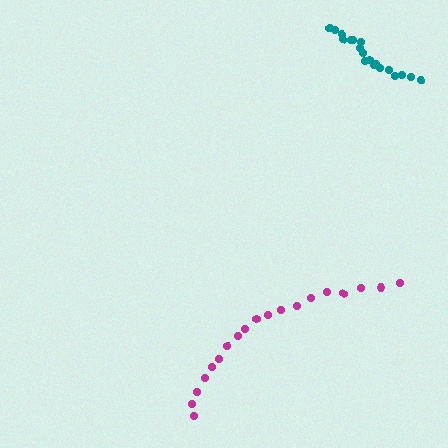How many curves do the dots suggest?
There are 2 distinct paths.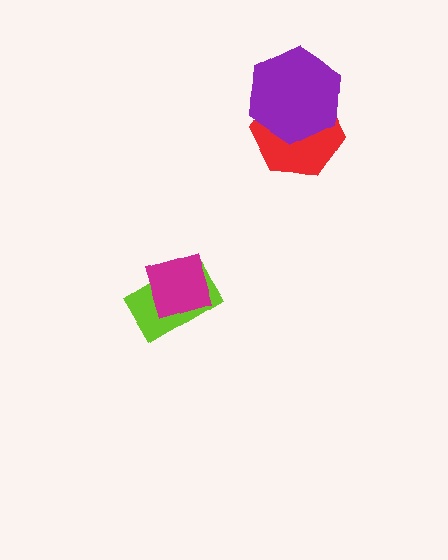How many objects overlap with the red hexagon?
1 object overlaps with the red hexagon.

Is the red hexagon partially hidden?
Yes, it is partially covered by another shape.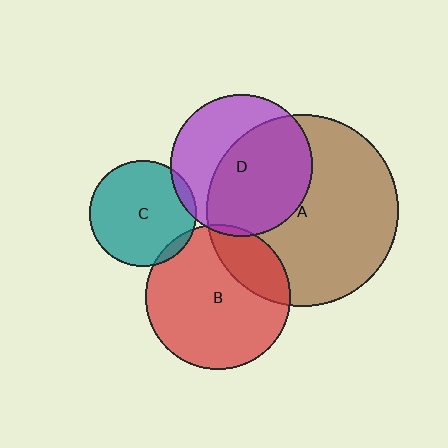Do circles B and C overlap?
Yes.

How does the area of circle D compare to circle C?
Approximately 1.8 times.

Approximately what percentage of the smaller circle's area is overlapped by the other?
Approximately 5%.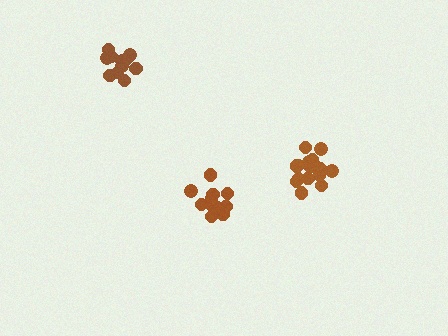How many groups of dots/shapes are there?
There are 3 groups.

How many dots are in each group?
Group 1: 17 dots, Group 2: 11 dots, Group 3: 11 dots (39 total).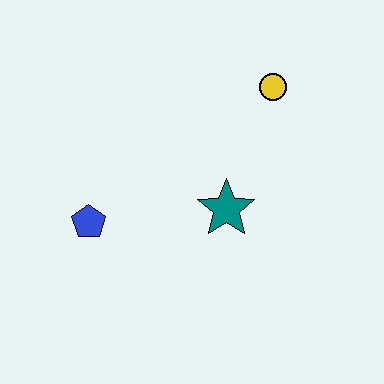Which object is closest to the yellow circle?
The teal star is closest to the yellow circle.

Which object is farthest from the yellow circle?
The blue pentagon is farthest from the yellow circle.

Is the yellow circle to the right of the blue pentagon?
Yes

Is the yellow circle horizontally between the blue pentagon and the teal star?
No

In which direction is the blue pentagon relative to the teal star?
The blue pentagon is to the left of the teal star.